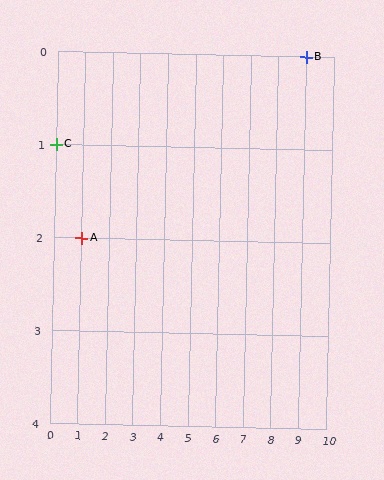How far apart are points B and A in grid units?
Points B and A are 8 columns and 2 rows apart (about 8.2 grid units diagonally).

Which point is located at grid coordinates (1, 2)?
Point A is at (1, 2).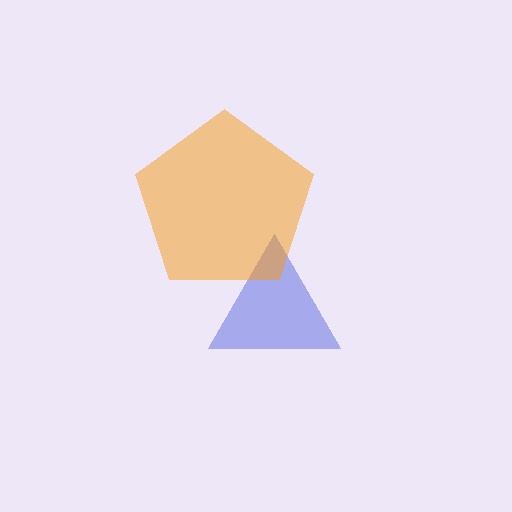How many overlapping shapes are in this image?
There are 2 overlapping shapes in the image.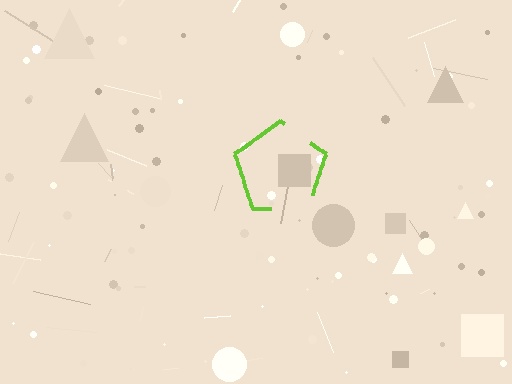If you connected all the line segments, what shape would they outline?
They would outline a pentagon.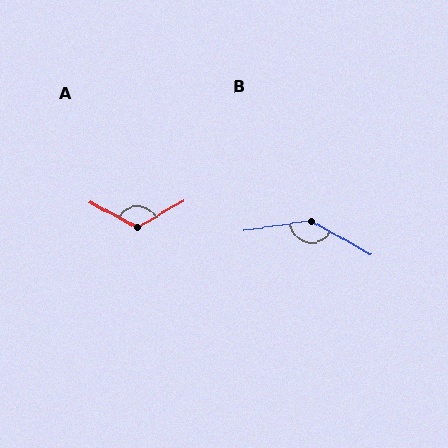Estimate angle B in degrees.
Approximately 142 degrees.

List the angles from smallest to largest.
A (122°), B (142°).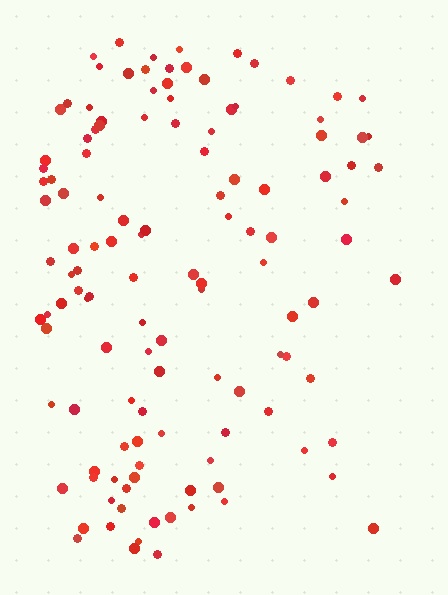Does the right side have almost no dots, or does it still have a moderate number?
Still a moderate number, just noticeably fewer than the left.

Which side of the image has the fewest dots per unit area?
The right.